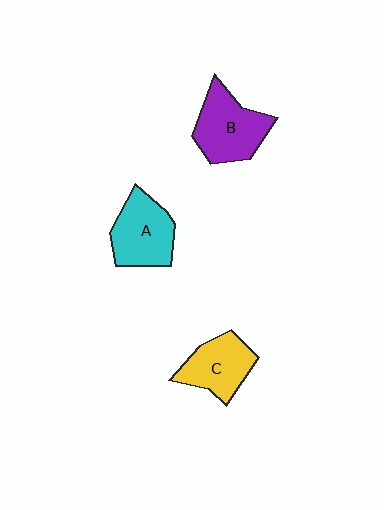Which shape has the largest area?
Shape B (purple).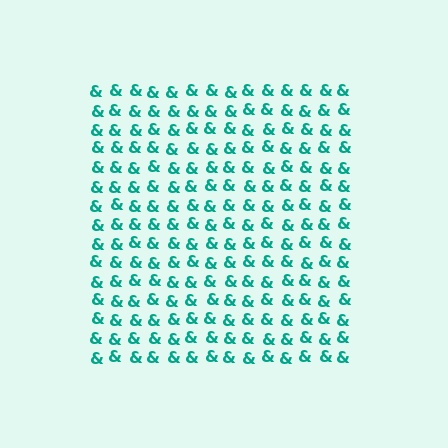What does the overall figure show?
The overall figure shows a square.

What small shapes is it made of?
It is made of small ampersands.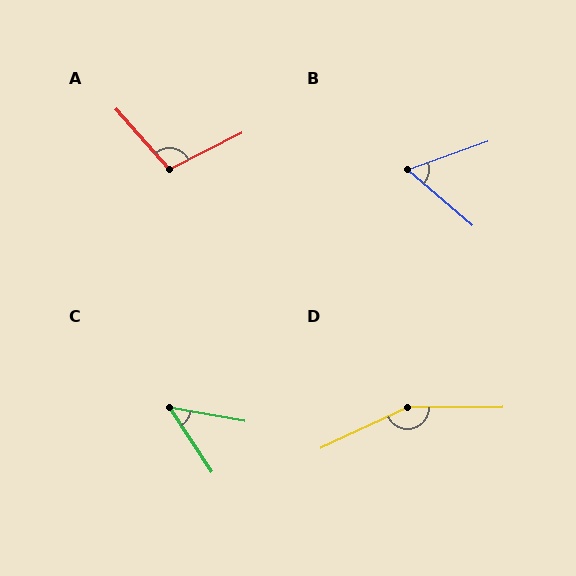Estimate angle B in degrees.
Approximately 60 degrees.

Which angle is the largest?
D, at approximately 155 degrees.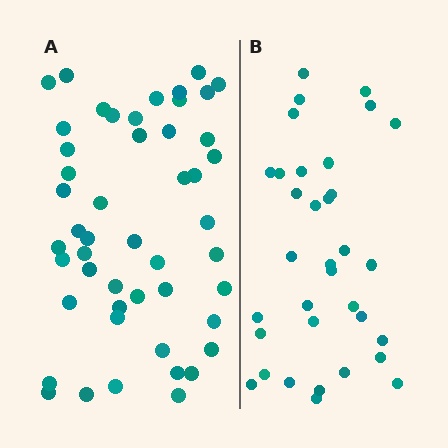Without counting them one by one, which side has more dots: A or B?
Region A (the left region) has more dots.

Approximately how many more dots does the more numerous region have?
Region A has approximately 15 more dots than region B.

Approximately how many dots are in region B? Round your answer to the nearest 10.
About 30 dots. (The exact count is 34, which rounds to 30.)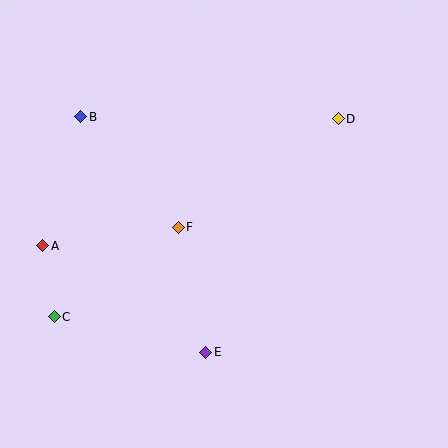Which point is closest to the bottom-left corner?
Point C is closest to the bottom-left corner.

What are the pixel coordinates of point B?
Point B is at (81, 117).